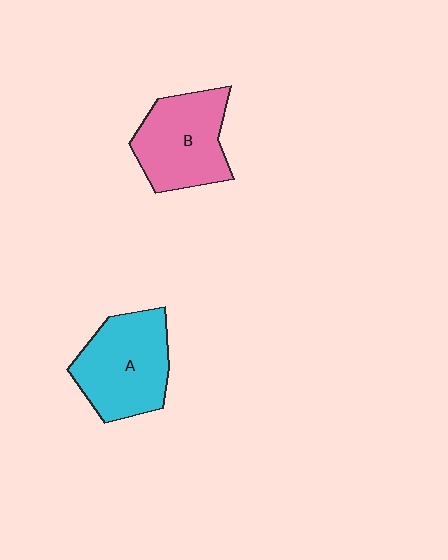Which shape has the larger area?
Shape A (cyan).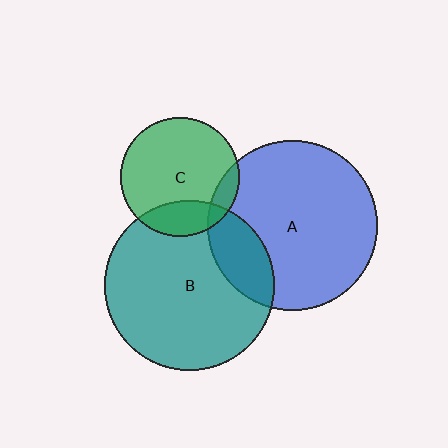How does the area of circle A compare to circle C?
Approximately 2.0 times.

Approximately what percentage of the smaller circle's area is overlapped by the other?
Approximately 20%.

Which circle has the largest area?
Circle B (teal).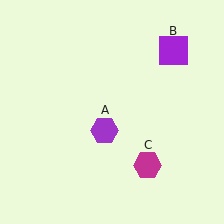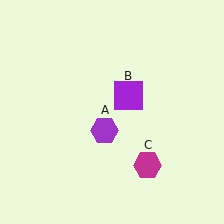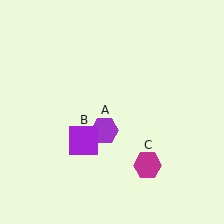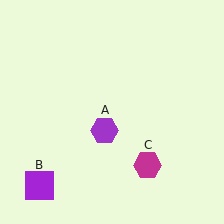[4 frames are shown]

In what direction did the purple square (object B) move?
The purple square (object B) moved down and to the left.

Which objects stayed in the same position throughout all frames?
Purple hexagon (object A) and magenta hexagon (object C) remained stationary.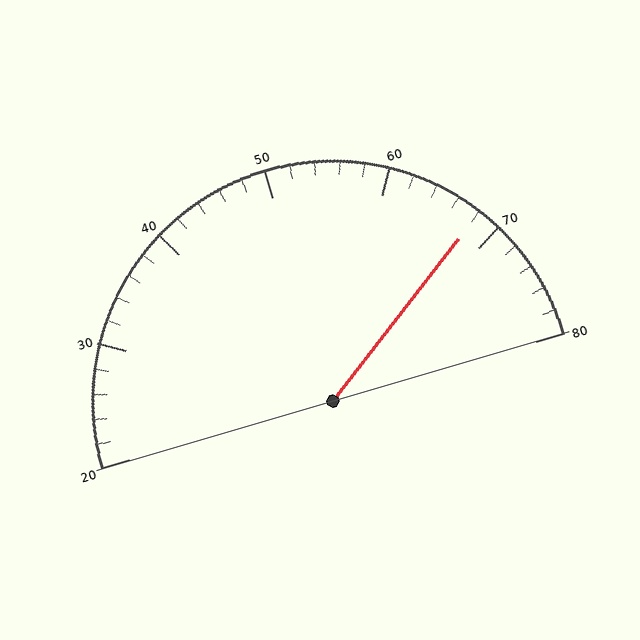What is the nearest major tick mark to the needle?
The nearest major tick mark is 70.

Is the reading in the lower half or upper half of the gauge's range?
The reading is in the upper half of the range (20 to 80).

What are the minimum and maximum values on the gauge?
The gauge ranges from 20 to 80.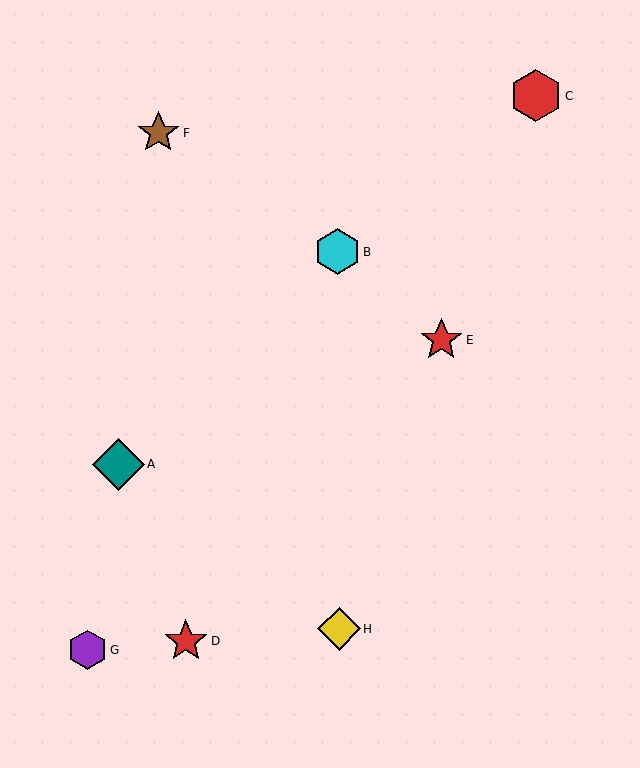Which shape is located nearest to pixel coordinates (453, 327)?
The red star (labeled E) at (441, 340) is nearest to that location.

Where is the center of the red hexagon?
The center of the red hexagon is at (536, 96).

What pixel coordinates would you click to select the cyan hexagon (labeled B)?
Click at (338, 252) to select the cyan hexagon B.